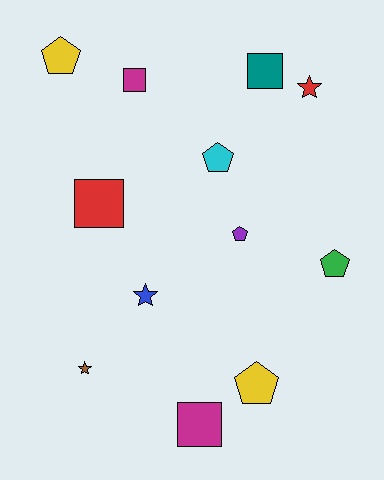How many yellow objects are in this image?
There are 2 yellow objects.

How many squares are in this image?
There are 4 squares.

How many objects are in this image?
There are 12 objects.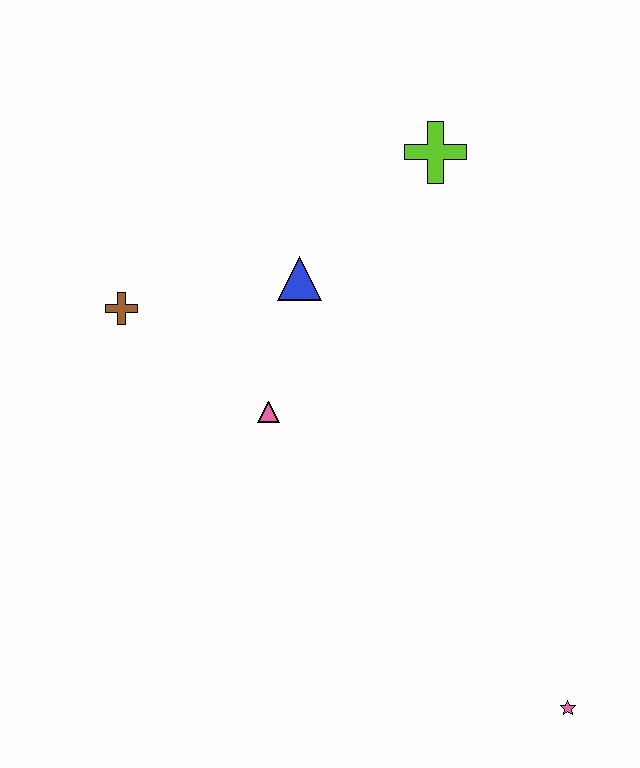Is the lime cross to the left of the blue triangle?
No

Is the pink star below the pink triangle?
Yes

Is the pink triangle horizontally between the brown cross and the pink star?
Yes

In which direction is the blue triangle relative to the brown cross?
The blue triangle is to the right of the brown cross.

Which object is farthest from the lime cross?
The pink star is farthest from the lime cross.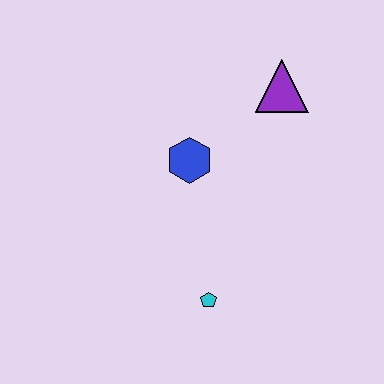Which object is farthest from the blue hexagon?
The cyan pentagon is farthest from the blue hexagon.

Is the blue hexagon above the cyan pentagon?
Yes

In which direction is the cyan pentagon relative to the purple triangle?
The cyan pentagon is below the purple triangle.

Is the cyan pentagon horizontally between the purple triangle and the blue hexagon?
Yes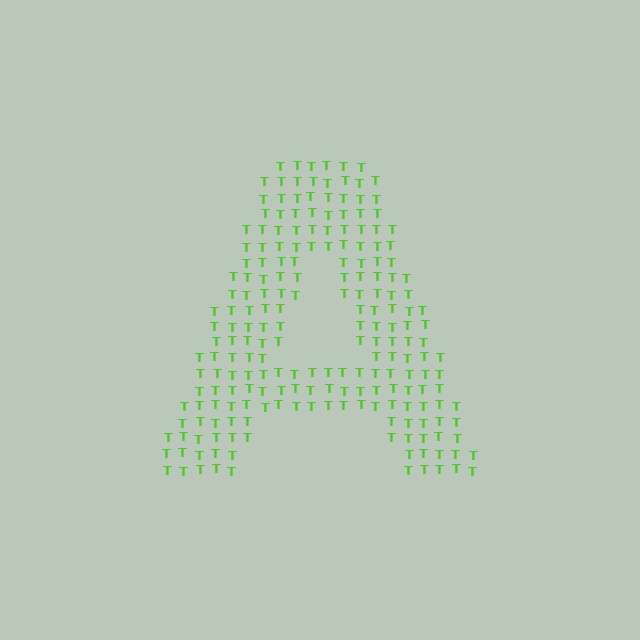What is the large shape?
The large shape is the letter A.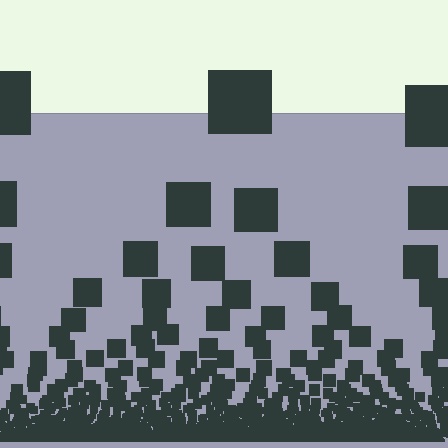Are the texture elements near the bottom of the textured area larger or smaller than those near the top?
Smaller. The gradient is inverted — elements near the bottom are smaller and denser.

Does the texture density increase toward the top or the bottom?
Density increases toward the bottom.